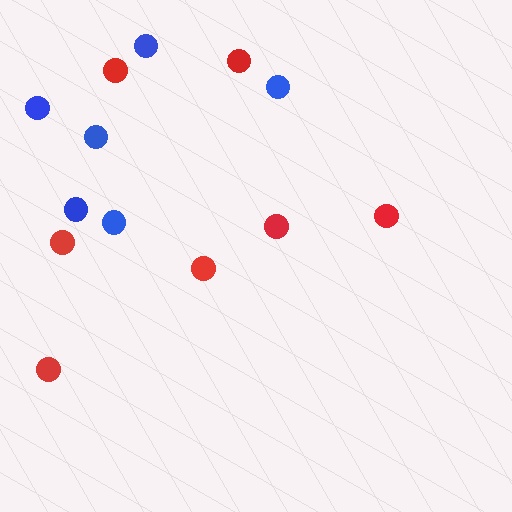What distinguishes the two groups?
There are 2 groups: one group of red circles (7) and one group of blue circles (6).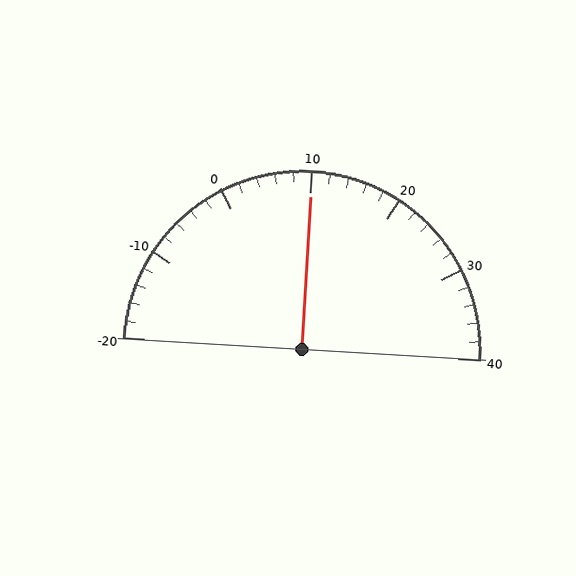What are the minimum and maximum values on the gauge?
The gauge ranges from -20 to 40.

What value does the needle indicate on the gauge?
The needle indicates approximately 10.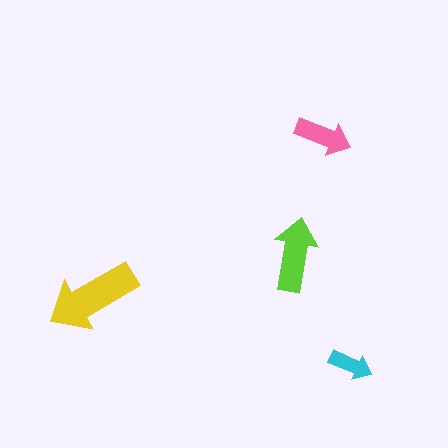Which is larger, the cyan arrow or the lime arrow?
The lime one.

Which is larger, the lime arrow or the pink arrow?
The lime one.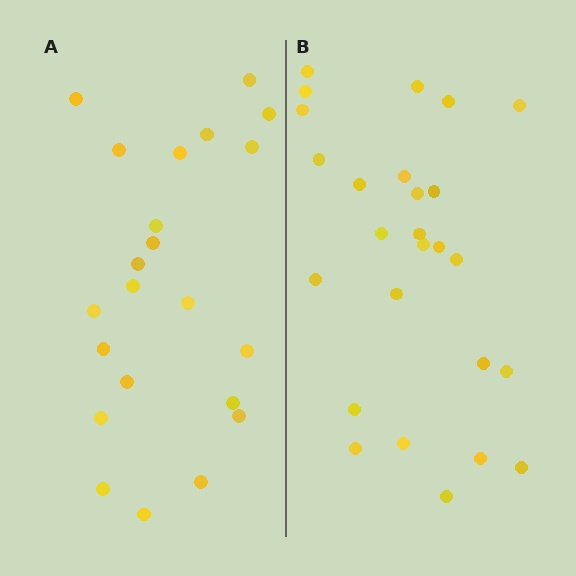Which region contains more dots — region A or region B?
Region B (the right region) has more dots.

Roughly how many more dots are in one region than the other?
Region B has about 4 more dots than region A.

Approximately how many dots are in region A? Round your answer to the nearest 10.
About 20 dots. (The exact count is 22, which rounds to 20.)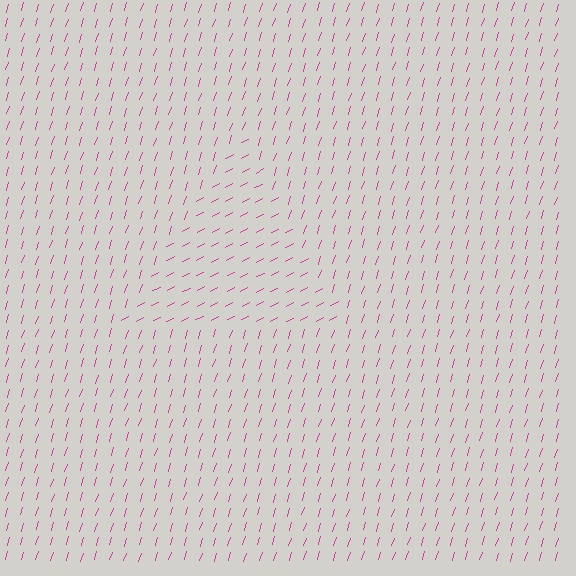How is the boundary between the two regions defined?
The boundary is defined purely by a change in line orientation (approximately 45 degrees difference). All lines are the same color and thickness.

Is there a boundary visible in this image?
Yes, there is a texture boundary formed by a change in line orientation.